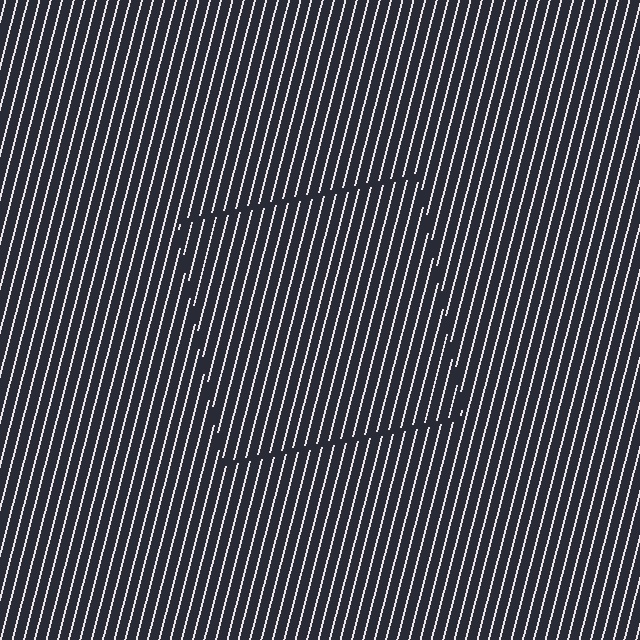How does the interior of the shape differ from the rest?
The interior of the shape contains the same grating, shifted by half a period — the contour is defined by the phase discontinuity where line-ends from the inner and outer gratings abut.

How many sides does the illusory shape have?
4 sides — the line-ends trace a square.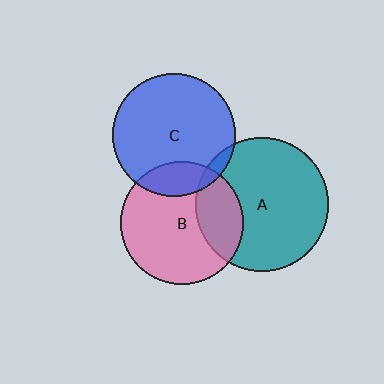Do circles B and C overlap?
Yes.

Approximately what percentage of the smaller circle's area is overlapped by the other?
Approximately 15%.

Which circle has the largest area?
Circle A (teal).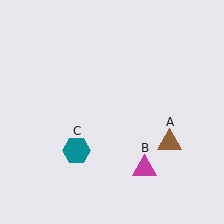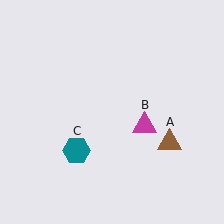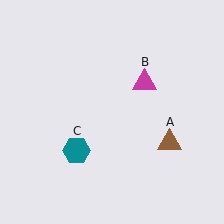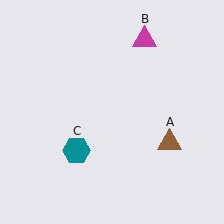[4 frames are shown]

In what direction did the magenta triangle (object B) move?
The magenta triangle (object B) moved up.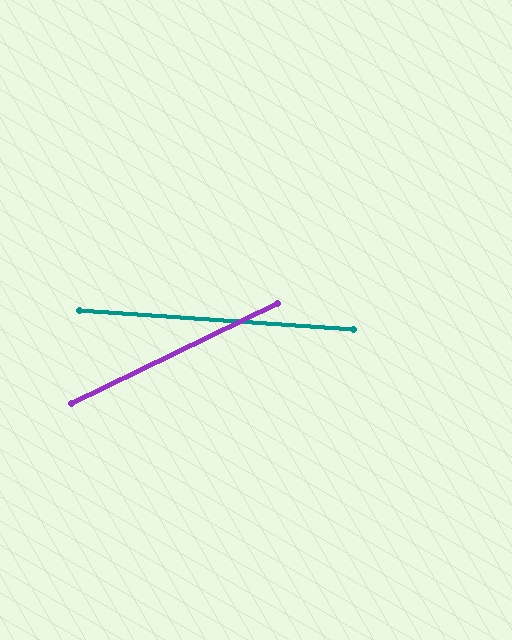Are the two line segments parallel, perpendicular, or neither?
Neither parallel nor perpendicular — they differ by about 30°.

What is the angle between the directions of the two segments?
Approximately 30 degrees.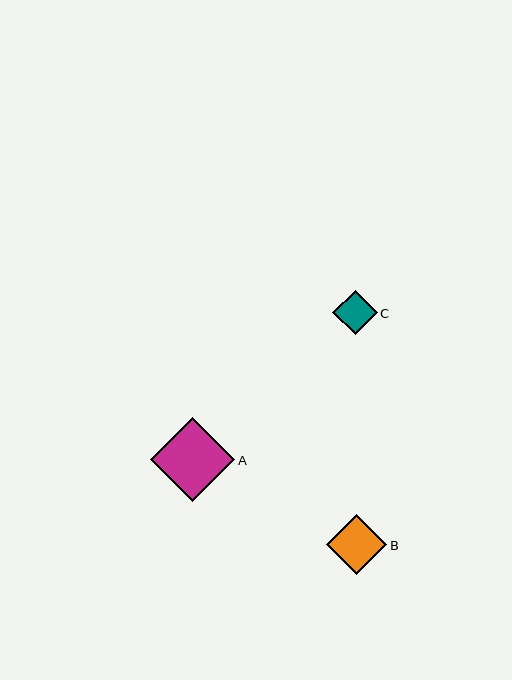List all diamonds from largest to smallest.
From largest to smallest: A, B, C.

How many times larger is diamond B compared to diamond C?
Diamond B is approximately 1.4 times the size of diamond C.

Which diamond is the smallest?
Diamond C is the smallest with a size of approximately 44 pixels.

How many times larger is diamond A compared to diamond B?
Diamond A is approximately 1.4 times the size of diamond B.